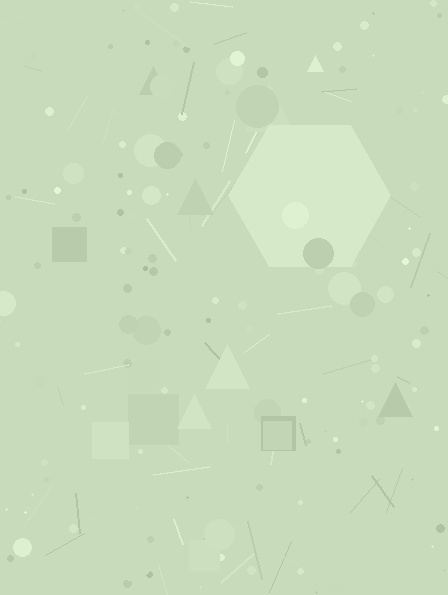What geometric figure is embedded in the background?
A hexagon is embedded in the background.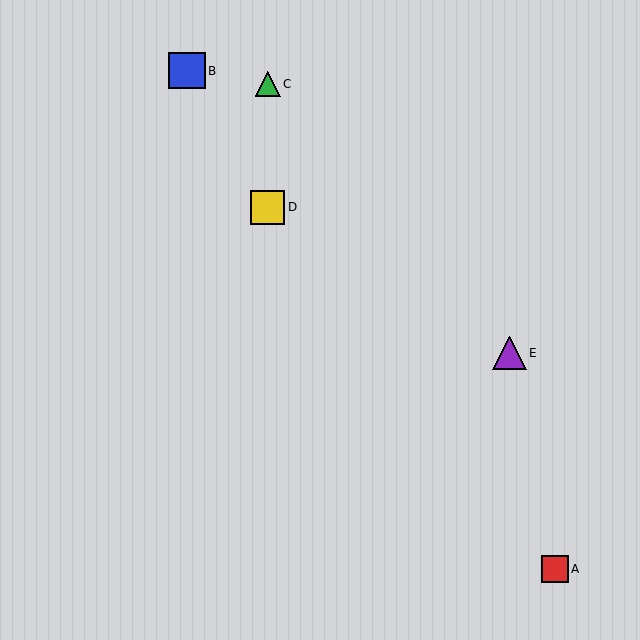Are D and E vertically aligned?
No, D is at x≈268 and E is at x≈509.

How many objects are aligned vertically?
2 objects (C, D) are aligned vertically.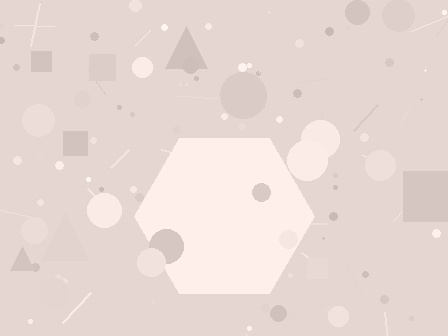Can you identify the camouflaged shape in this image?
The camouflaged shape is a hexagon.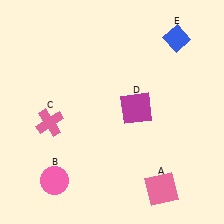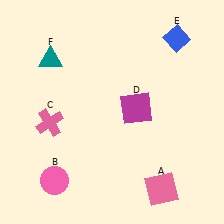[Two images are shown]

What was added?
A teal triangle (F) was added in Image 2.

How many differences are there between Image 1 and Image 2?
There is 1 difference between the two images.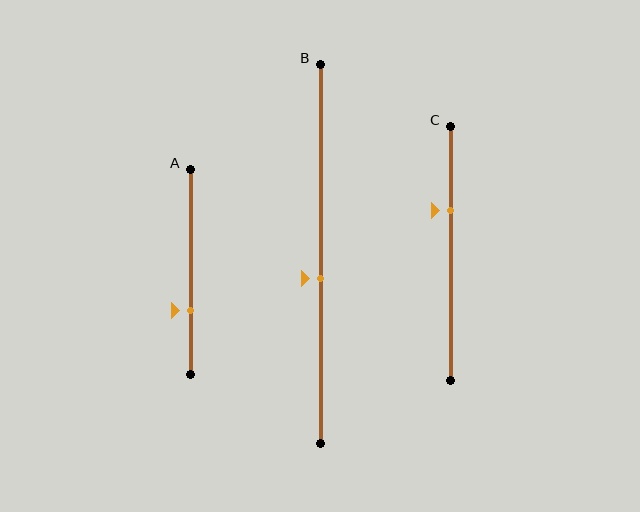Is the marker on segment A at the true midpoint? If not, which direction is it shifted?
No, the marker on segment A is shifted downward by about 19% of the segment length.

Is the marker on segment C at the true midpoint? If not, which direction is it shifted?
No, the marker on segment C is shifted upward by about 17% of the segment length.